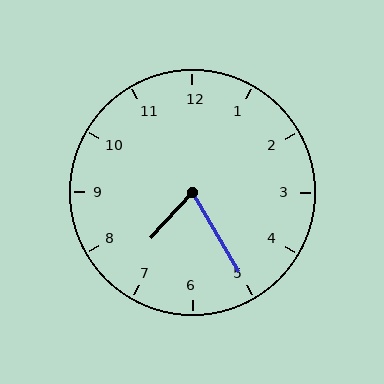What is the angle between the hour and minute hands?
Approximately 72 degrees.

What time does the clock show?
7:25.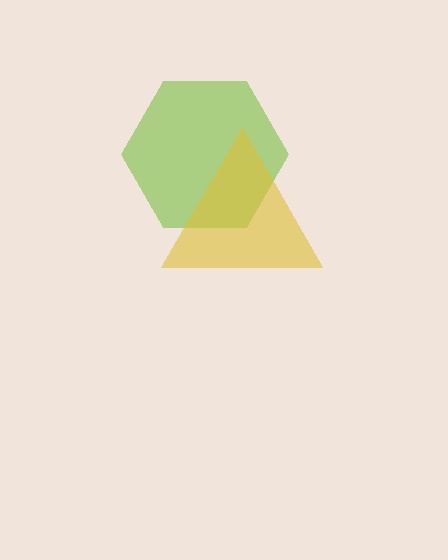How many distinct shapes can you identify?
There are 2 distinct shapes: a lime hexagon, a yellow triangle.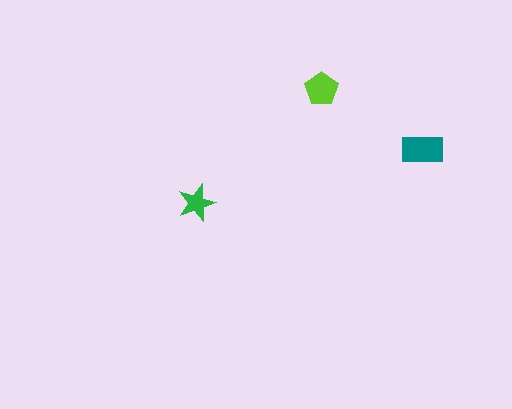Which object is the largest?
The teal rectangle.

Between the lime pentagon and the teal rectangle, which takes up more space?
The teal rectangle.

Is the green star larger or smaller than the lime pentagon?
Smaller.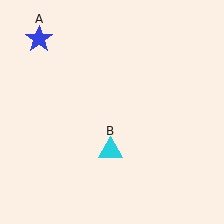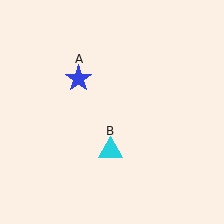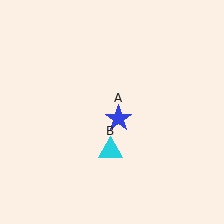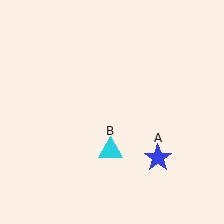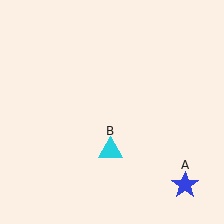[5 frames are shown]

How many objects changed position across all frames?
1 object changed position: blue star (object A).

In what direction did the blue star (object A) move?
The blue star (object A) moved down and to the right.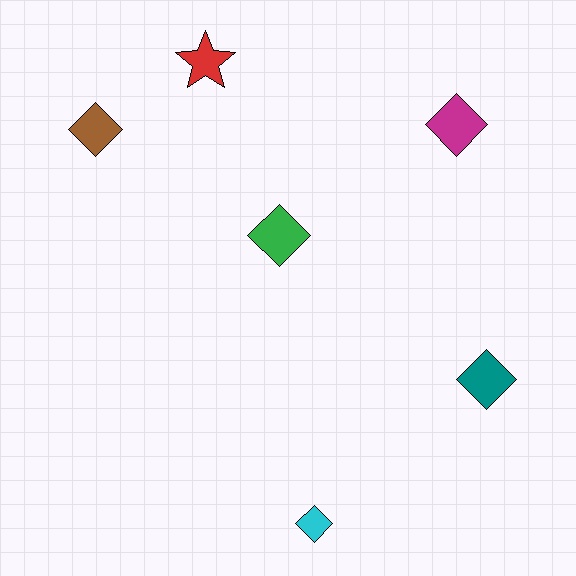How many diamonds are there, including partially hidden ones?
There are 5 diamonds.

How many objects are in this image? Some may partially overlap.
There are 6 objects.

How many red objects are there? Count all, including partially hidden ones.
There is 1 red object.